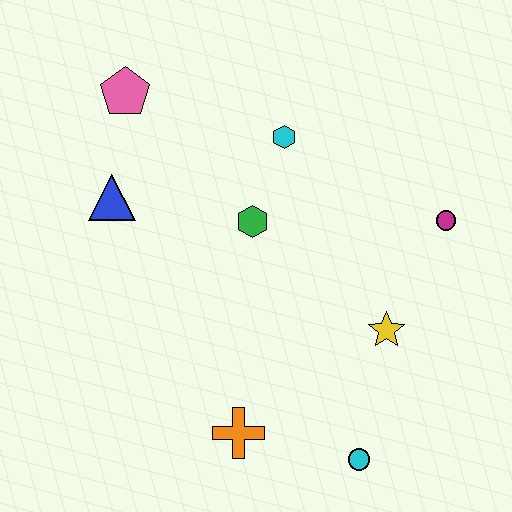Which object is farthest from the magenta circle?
The pink pentagon is farthest from the magenta circle.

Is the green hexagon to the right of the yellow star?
No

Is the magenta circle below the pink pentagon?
Yes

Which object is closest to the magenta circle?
The yellow star is closest to the magenta circle.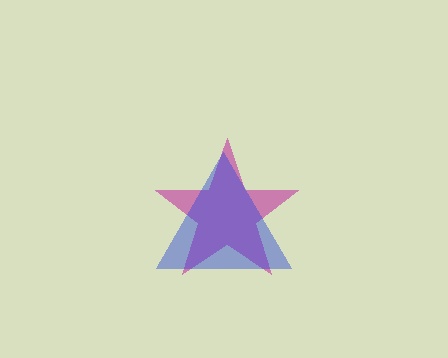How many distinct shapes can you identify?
There are 2 distinct shapes: a magenta star, a blue triangle.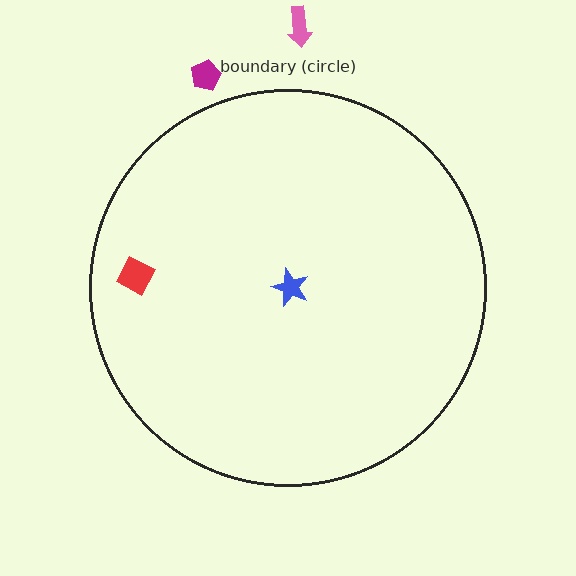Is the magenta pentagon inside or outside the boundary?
Outside.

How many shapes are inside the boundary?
2 inside, 2 outside.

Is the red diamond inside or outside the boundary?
Inside.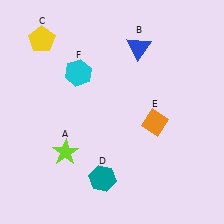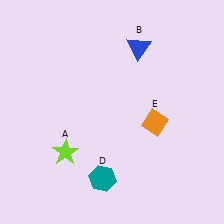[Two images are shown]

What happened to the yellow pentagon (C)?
The yellow pentagon (C) was removed in Image 2. It was in the top-left area of Image 1.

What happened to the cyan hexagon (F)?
The cyan hexagon (F) was removed in Image 2. It was in the top-left area of Image 1.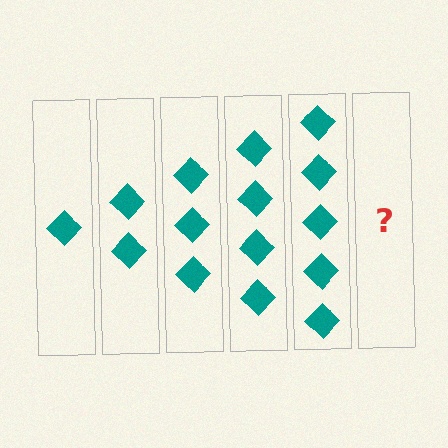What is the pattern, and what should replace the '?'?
The pattern is that each step adds one more diamond. The '?' should be 6 diamonds.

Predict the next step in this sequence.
The next step is 6 diamonds.